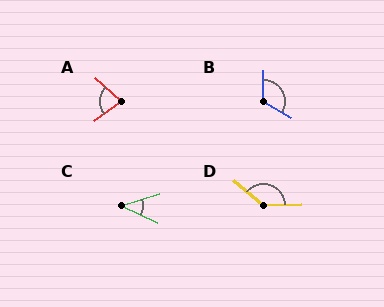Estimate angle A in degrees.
Approximately 78 degrees.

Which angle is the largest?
D, at approximately 138 degrees.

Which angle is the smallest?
C, at approximately 42 degrees.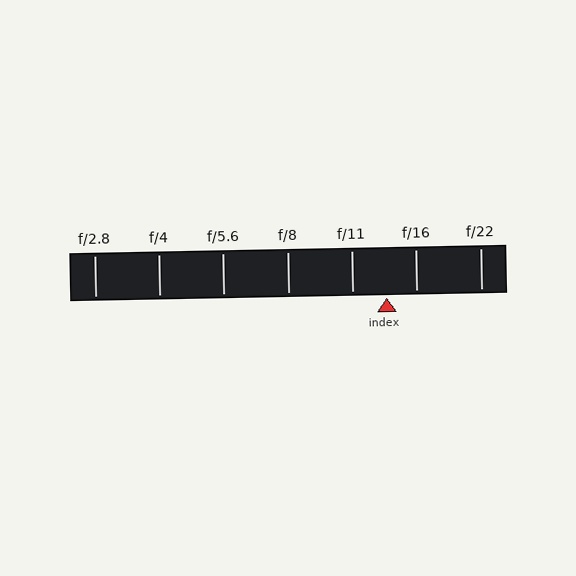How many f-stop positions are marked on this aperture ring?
There are 7 f-stop positions marked.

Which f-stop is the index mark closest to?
The index mark is closest to f/16.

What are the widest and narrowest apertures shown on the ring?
The widest aperture shown is f/2.8 and the narrowest is f/22.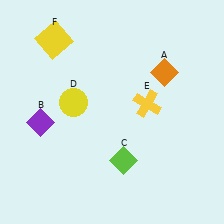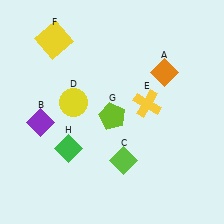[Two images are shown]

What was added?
A lime pentagon (G), a green diamond (H) were added in Image 2.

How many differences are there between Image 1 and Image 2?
There are 2 differences between the two images.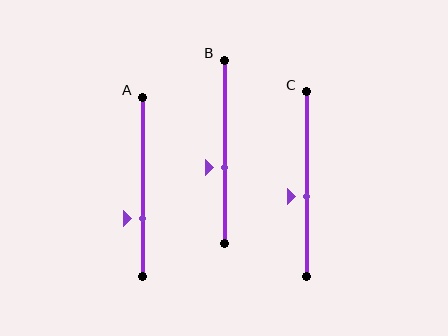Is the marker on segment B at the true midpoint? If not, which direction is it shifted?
No, the marker on segment B is shifted downward by about 9% of the segment length.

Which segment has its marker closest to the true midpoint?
Segment C has its marker closest to the true midpoint.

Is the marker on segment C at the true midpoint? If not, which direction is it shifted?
No, the marker on segment C is shifted downward by about 7% of the segment length.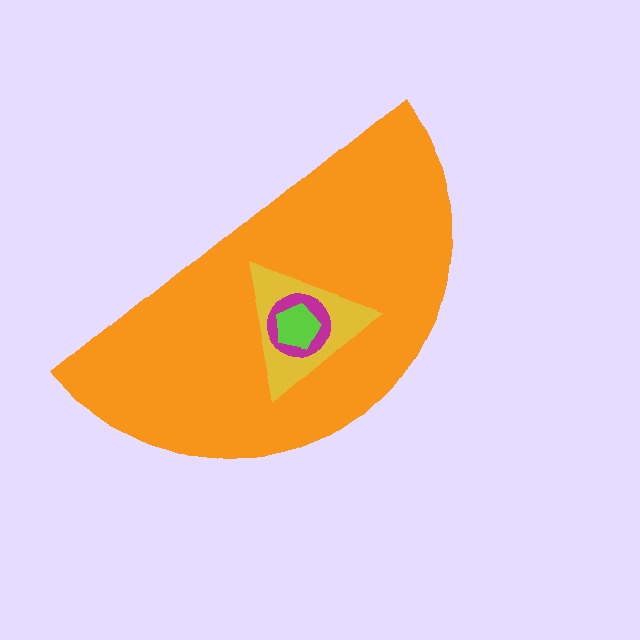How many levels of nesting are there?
4.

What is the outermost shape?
The orange semicircle.